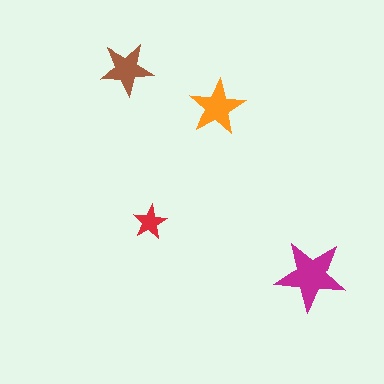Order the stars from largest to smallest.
the magenta one, the orange one, the brown one, the red one.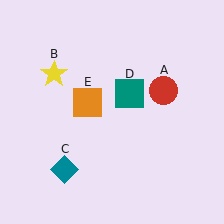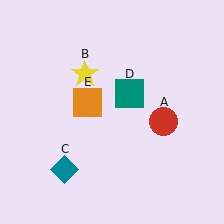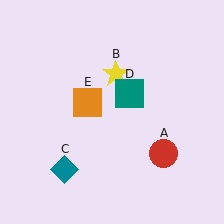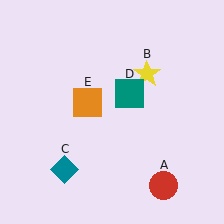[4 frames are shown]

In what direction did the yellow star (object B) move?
The yellow star (object B) moved right.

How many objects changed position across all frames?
2 objects changed position: red circle (object A), yellow star (object B).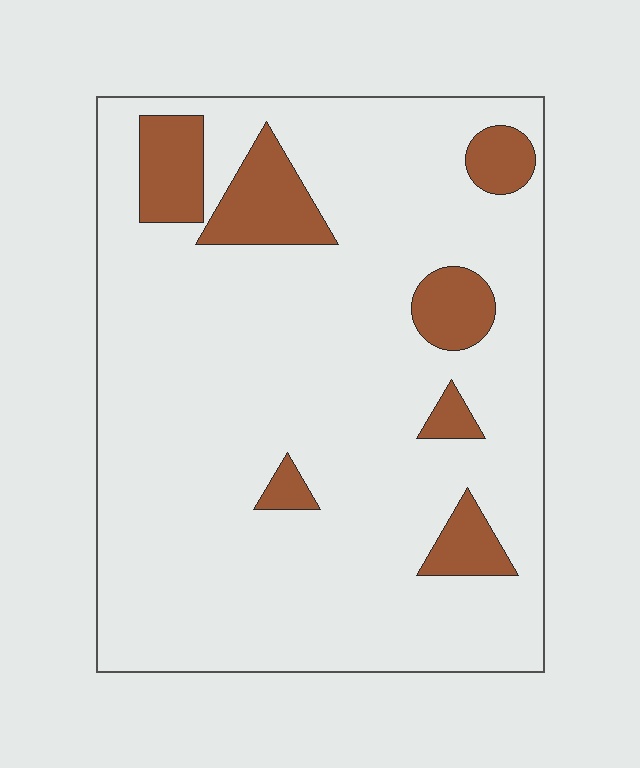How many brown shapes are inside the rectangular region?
7.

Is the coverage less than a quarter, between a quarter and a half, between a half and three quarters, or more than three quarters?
Less than a quarter.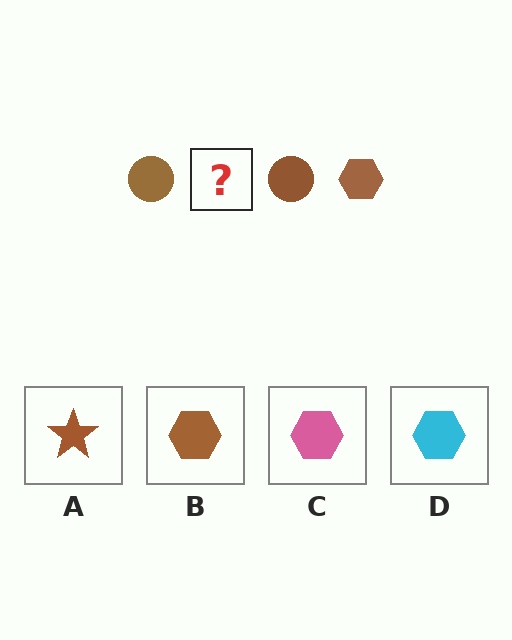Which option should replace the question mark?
Option B.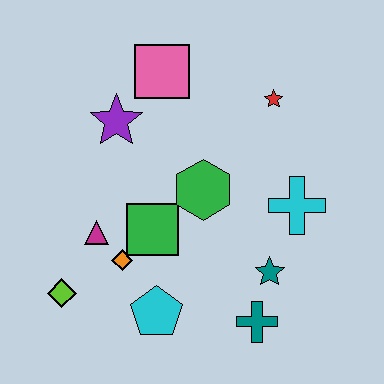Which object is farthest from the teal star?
The pink square is farthest from the teal star.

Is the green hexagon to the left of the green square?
No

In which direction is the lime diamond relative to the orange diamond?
The lime diamond is to the left of the orange diamond.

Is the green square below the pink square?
Yes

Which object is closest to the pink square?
The purple star is closest to the pink square.